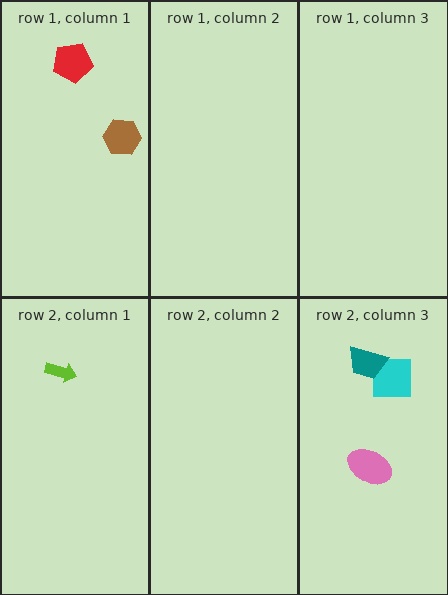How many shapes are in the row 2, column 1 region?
1.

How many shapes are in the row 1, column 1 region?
2.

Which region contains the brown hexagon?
The row 1, column 1 region.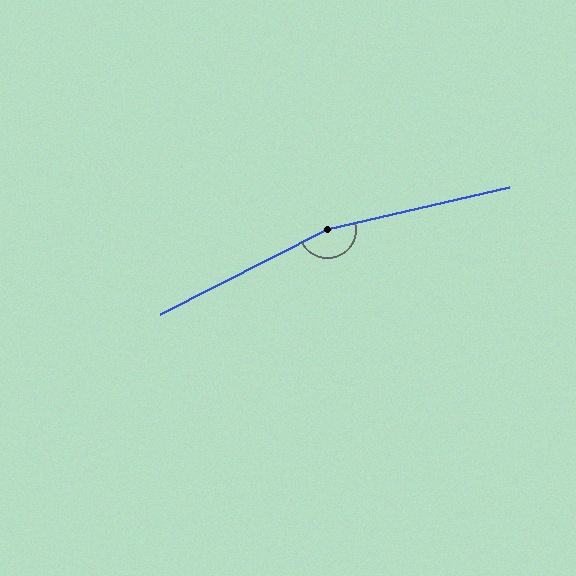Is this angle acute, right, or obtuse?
It is obtuse.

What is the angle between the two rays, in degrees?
Approximately 166 degrees.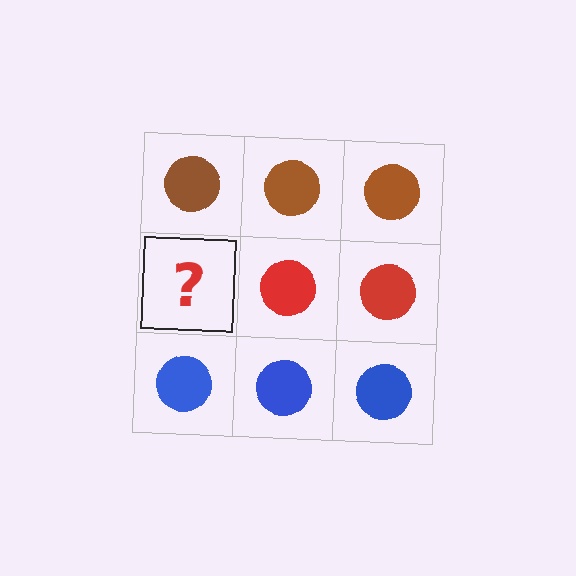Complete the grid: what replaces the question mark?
The question mark should be replaced with a red circle.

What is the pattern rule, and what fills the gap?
The rule is that each row has a consistent color. The gap should be filled with a red circle.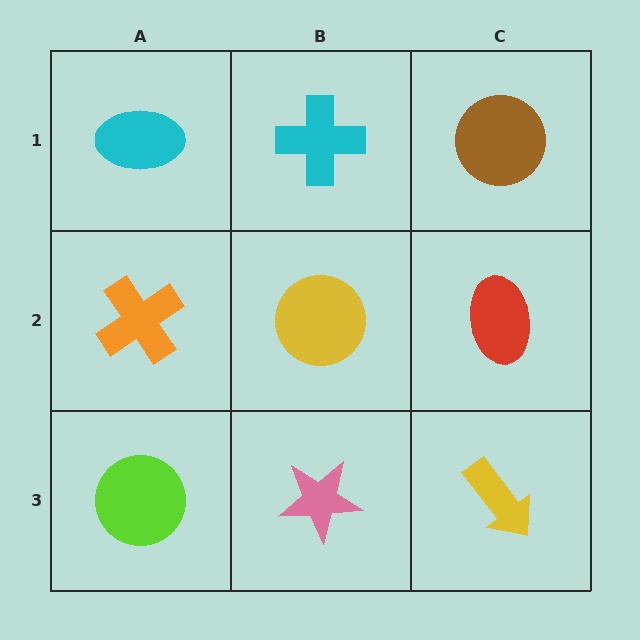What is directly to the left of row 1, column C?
A cyan cross.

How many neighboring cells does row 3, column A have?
2.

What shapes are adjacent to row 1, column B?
A yellow circle (row 2, column B), a cyan ellipse (row 1, column A), a brown circle (row 1, column C).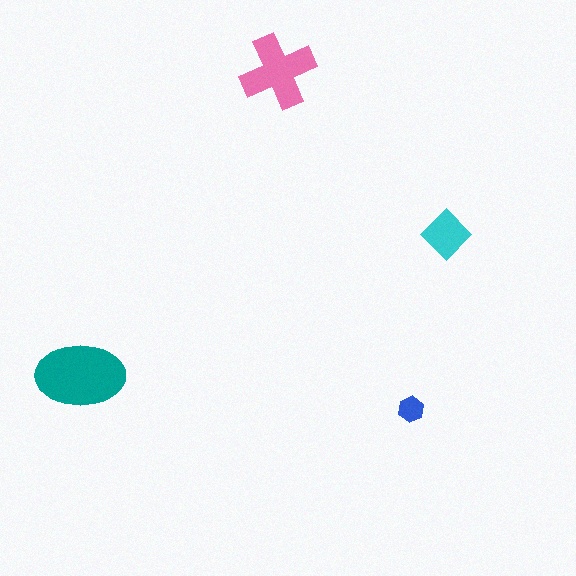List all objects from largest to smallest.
The teal ellipse, the pink cross, the cyan diamond, the blue hexagon.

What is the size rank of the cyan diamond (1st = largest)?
3rd.